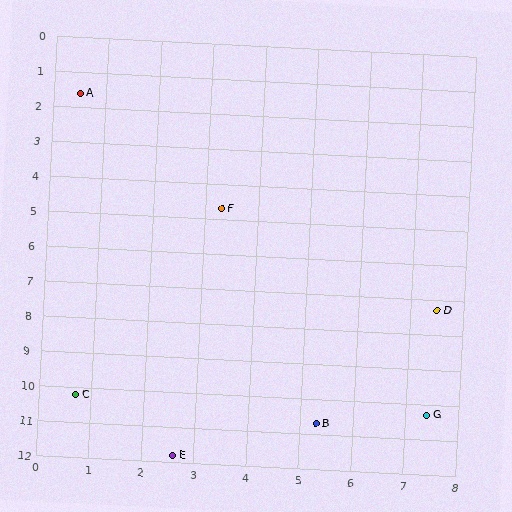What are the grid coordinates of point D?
Point D is at approximately (7.5, 7.3).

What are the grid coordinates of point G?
Point G is at approximately (7.4, 10.3).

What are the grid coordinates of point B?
Point B is at approximately (5.3, 10.7).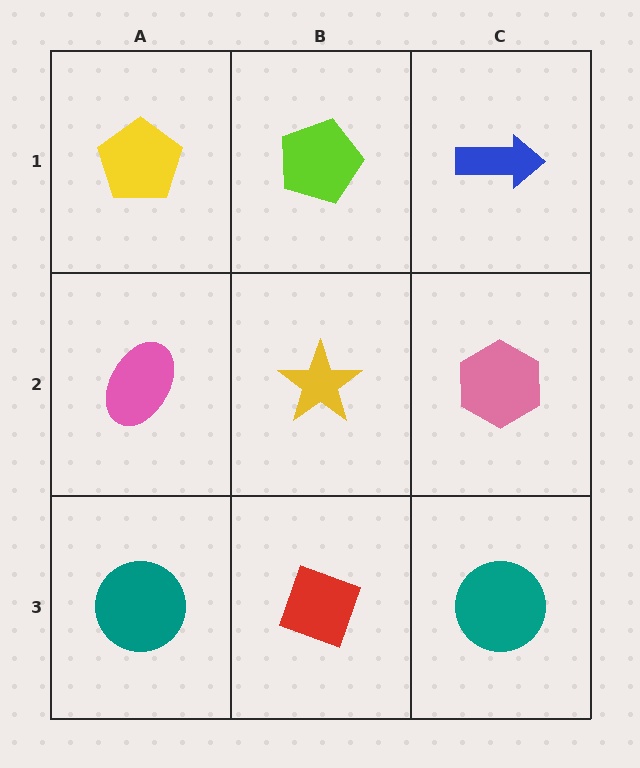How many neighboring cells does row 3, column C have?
2.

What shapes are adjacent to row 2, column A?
A yellow pentagon (row 1, column A), a teal circle (row 3, column A), a yellow star (row 2, column B).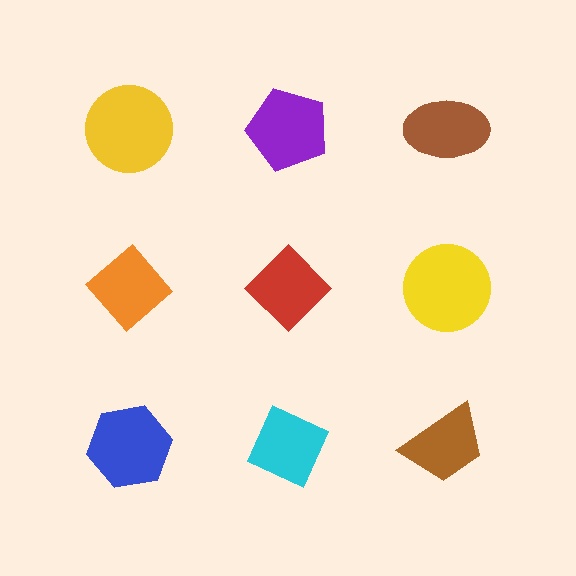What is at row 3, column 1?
A blue hexagon.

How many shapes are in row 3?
3 shapes.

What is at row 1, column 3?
A brown ellipse.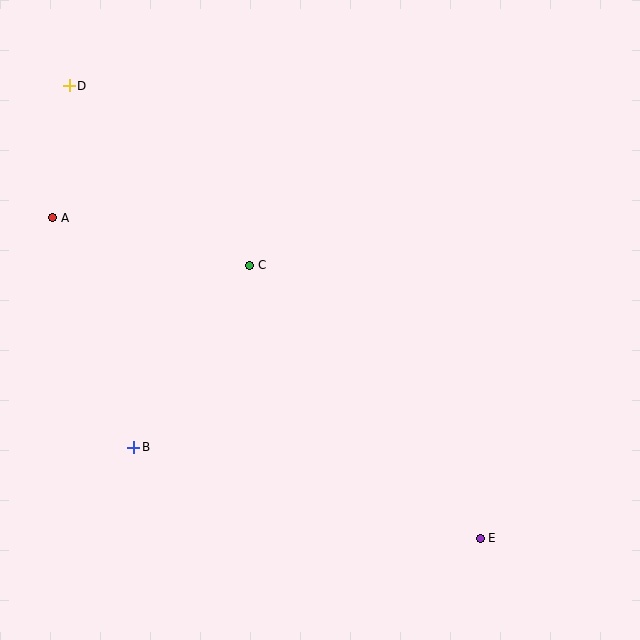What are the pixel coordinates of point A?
Point A is at (53, 218).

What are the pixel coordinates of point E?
Point E is at (480, 538).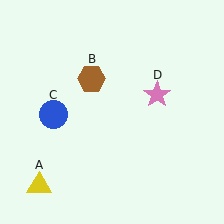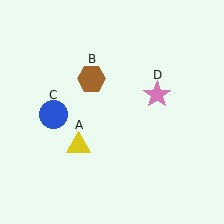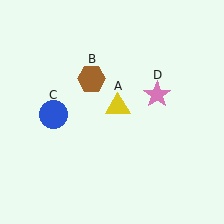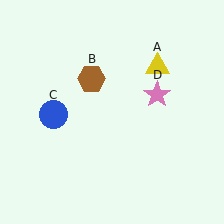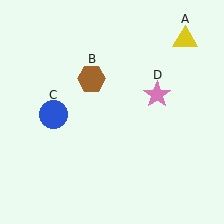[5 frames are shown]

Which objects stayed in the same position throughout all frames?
Brown hexagon (object B) and blue circle (object C) and pink star (object D) remained stationary.